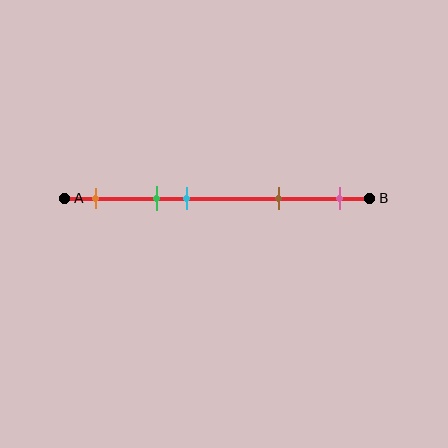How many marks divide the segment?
There are 5 marks dividing the segment.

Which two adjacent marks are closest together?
The green and cyan marks are the closest adjacent pair.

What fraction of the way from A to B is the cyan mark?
The cyan mark is approximately 40% (0.4) of the way from A to B.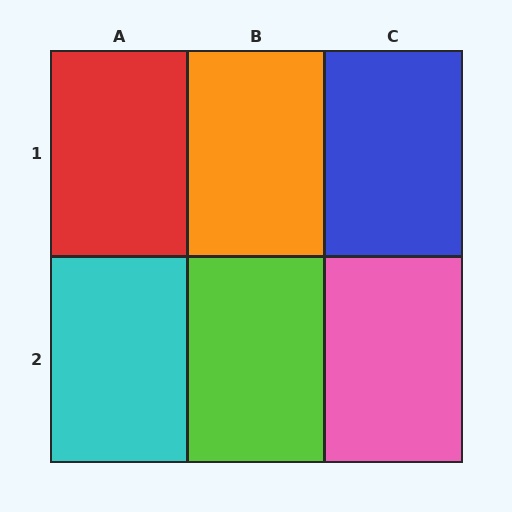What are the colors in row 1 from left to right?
Red, orange, blue.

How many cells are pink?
1 cell is pink.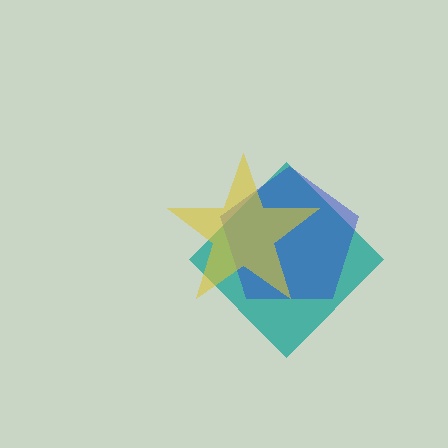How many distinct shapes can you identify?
There are 3 distinct shapes: a teal diamond, a blue pentagon, a yellow star.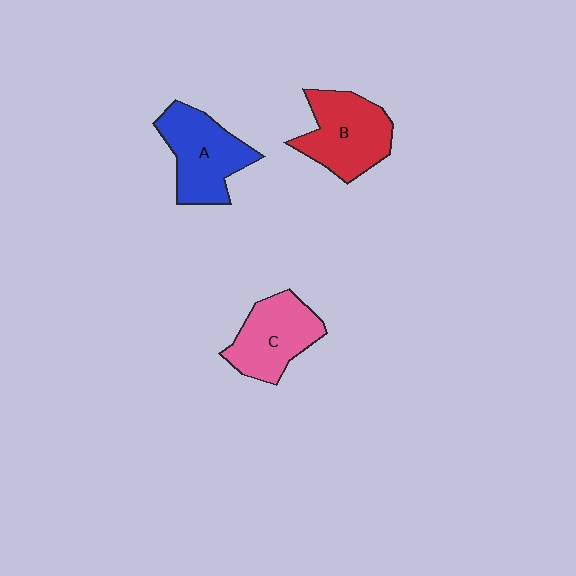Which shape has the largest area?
Shape B (red).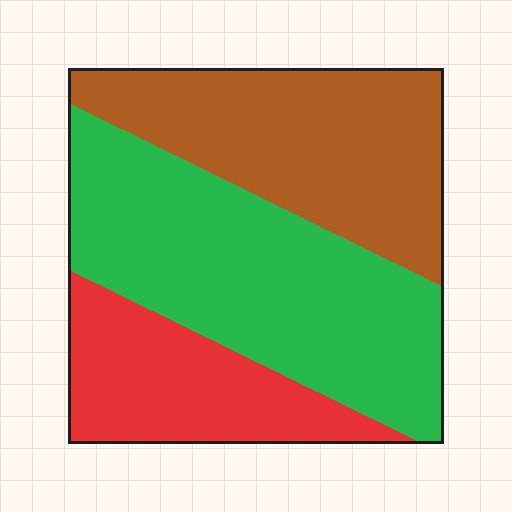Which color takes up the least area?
Red, at roughly 20%.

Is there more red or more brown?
Brown.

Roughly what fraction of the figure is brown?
Brown covers roughly 35% of the figure.